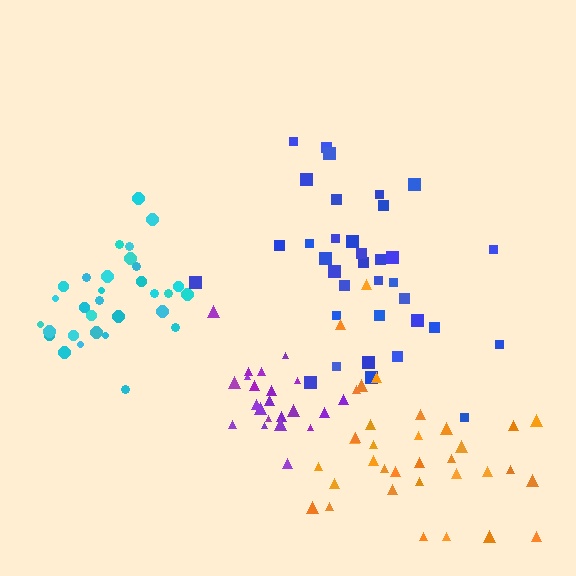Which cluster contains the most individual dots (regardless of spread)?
Blue (35).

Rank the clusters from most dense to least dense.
purple, cyan, orange, blue.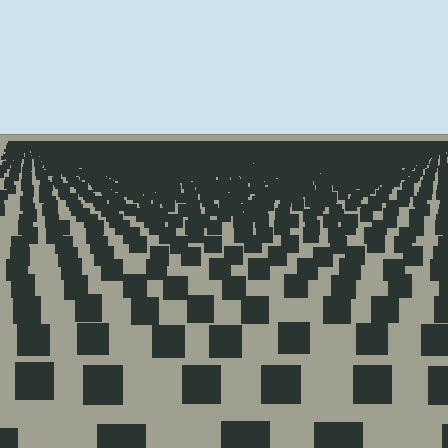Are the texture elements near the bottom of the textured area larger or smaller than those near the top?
Larger. Near the bottom, elements are closer to the viewer and appear at a bigger on-screen size.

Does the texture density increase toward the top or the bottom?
Density increases toward the top.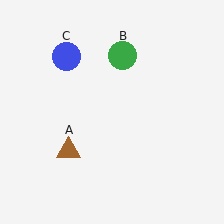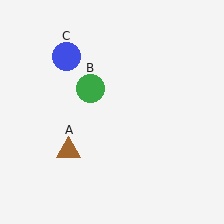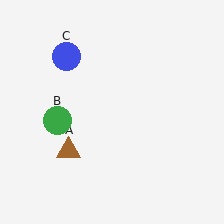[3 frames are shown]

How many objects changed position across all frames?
1 object changed position: green circle (object B).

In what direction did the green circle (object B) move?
The green circle (object B) moved down and to the left.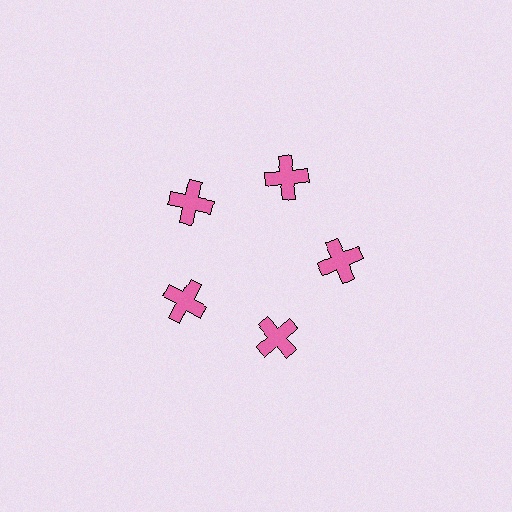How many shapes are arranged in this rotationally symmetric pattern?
There are 5 shapes, arranged in 5 groups of 1.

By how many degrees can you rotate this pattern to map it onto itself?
The pattern maps onto itself every 72 degrees of rotation.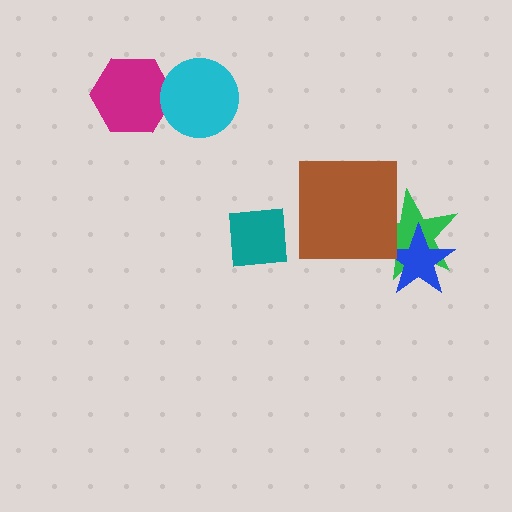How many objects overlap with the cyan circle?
1 object overlaps with the cyan circle.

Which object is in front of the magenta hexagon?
The cyan circle is in front of the magenta hexagon.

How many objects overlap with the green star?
2 objects overlap with the green star.